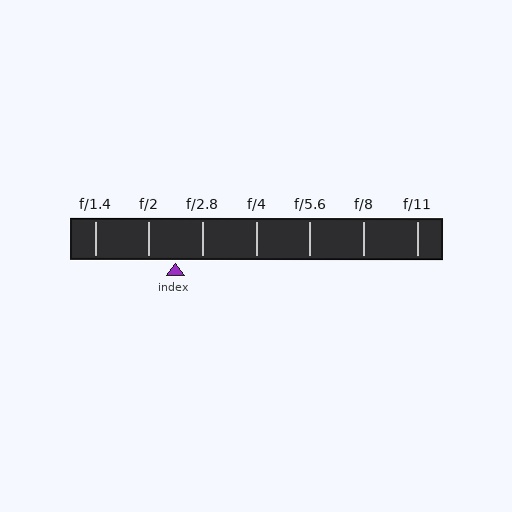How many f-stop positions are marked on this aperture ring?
There are 7 f-stop positions marked.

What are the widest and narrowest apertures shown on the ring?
The widest aperture shown is f/1.4 and the narrowest is f/11.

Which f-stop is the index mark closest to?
The index mark is closest to f/2.8.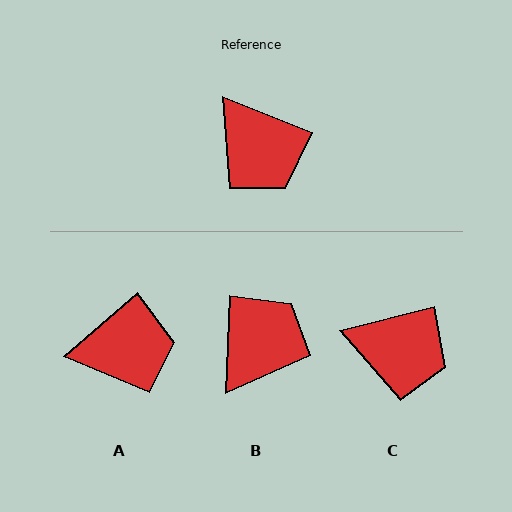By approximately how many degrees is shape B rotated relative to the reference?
Approximately 109 degrees counter-clockwise.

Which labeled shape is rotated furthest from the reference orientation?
B, about 109 degrees away.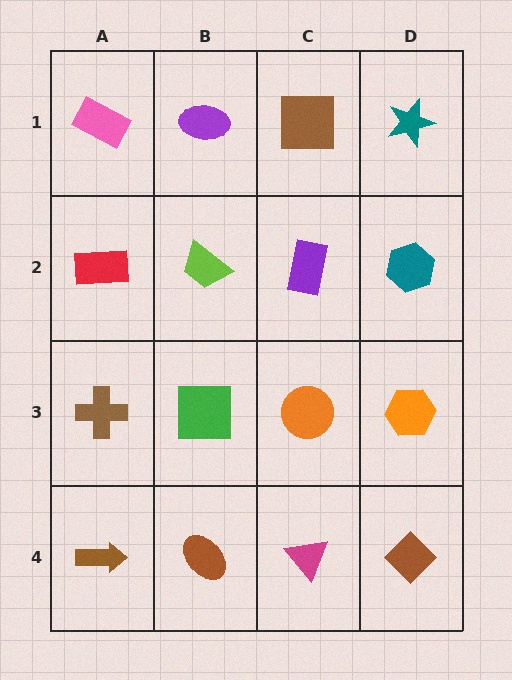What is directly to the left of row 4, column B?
A brown arrow.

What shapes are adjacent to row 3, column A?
A red rectangle (row 2, column A), a brown arrow (row 4, column A), a green square (row 3, column B).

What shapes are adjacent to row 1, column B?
A lime trapezoid (row 2, column B), a pink rectangle (row 1, column A), a brown square (row 1, column C).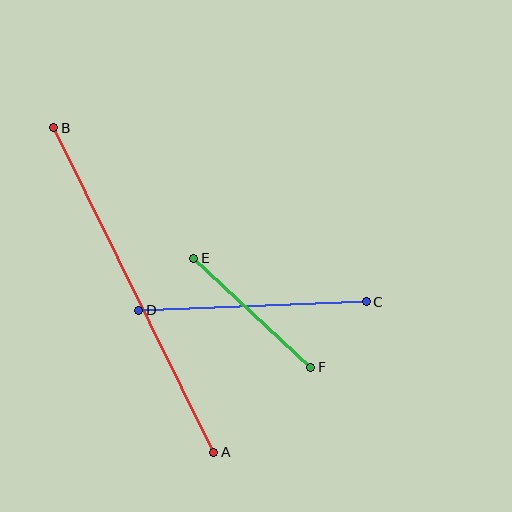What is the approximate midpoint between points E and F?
The midpoint is at approximately (252, 313) pixels.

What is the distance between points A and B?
The distance is approximately 362 pixels.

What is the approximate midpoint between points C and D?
The midpoint is at approximately (253, 306) pixels.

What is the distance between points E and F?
The distance is approximately 160 pixels.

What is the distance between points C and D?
The distance is approximately 228 pixels.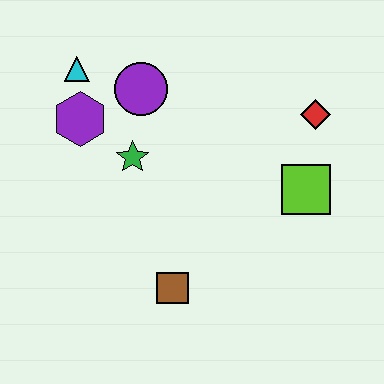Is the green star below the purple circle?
Yes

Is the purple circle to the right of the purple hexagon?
Yes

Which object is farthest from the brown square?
The cyan triangle is farthest from the brown square.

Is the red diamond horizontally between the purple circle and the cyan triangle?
No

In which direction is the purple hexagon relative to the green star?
The purple hexagon is to the left of the green star.